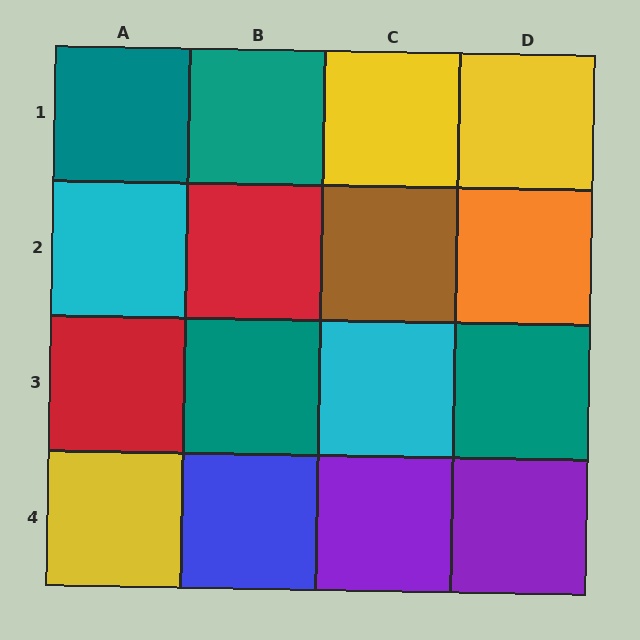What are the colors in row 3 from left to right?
Red, teal, cyan, teal.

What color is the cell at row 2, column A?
Cyan.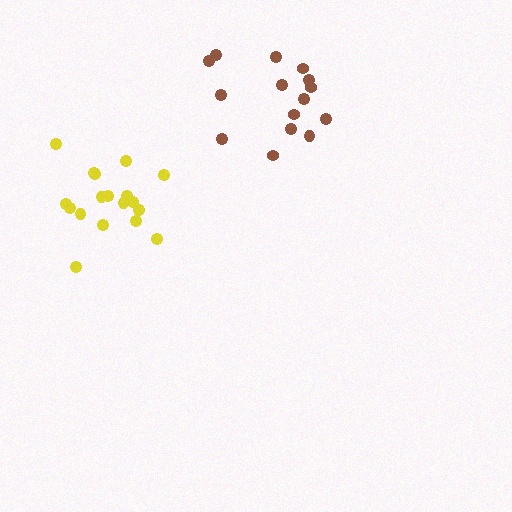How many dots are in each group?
Group 1: 15 dots, Group 2: 18 dots (33 total).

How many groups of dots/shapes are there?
There are 2 groups.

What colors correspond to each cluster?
The clusters are colored: brown, yellow.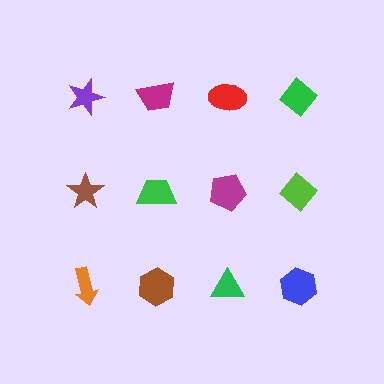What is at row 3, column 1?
An orange arrow.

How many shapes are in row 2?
4 shapes.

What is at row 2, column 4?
A lime diamond.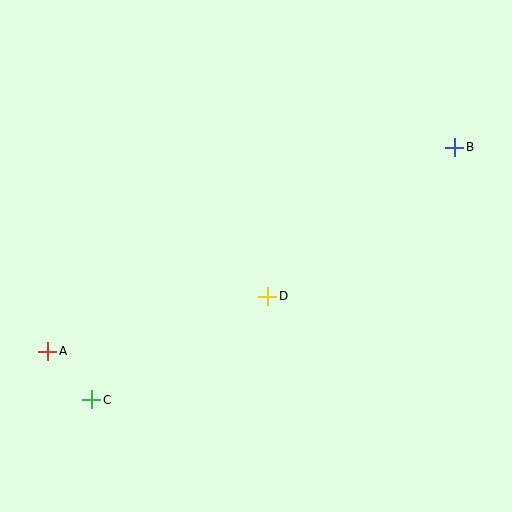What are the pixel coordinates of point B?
Point B is at (455, 147).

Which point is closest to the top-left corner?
Point A is closest to the top-left corner.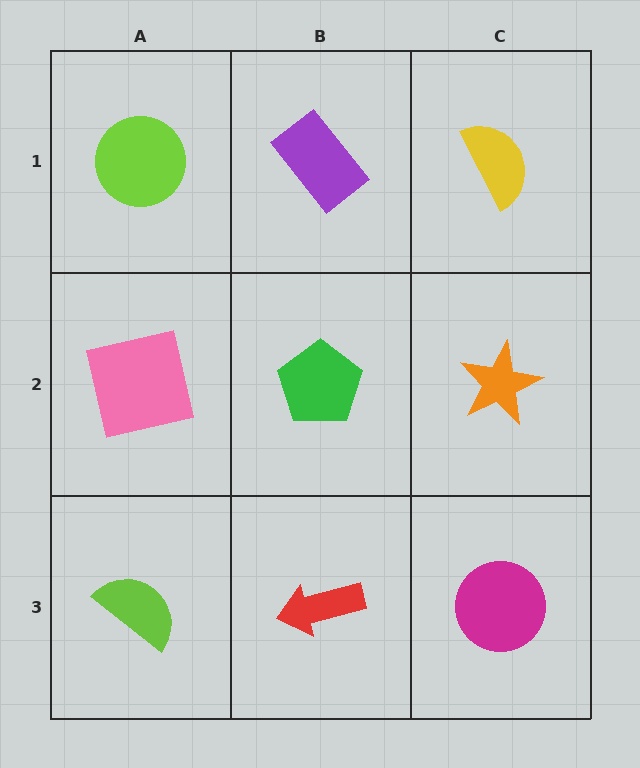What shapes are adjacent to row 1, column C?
An orange star (row 2, column C), a purple rectangle (row 1, column B).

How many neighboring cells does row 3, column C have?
2.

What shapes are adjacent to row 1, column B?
A green pentagon (row 2, column B), a lime circle (row 1, column A), a yellow semicircle (row 1, column C).